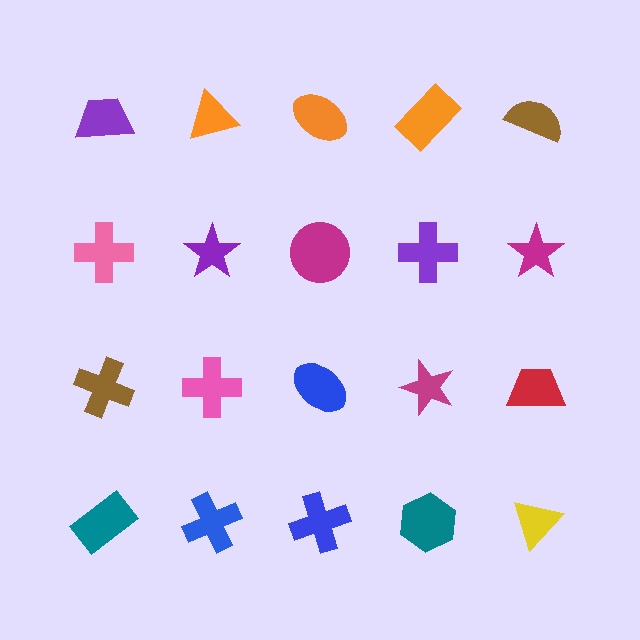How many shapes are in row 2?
5 shapes.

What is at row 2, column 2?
A purple star.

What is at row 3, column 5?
A red trapezoid.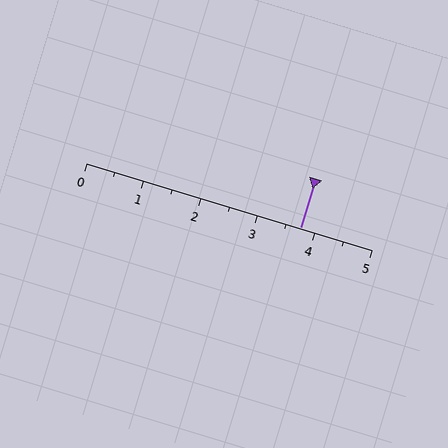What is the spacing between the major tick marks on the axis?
The major ticks are spaced 1 apart.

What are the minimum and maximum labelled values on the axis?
The axis runs from 0 to 5.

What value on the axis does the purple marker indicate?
The marker indicates approximately 3.8.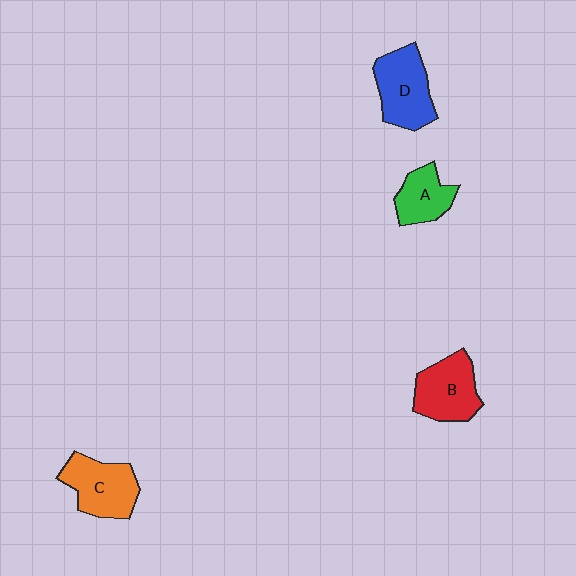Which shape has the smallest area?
Shape A (green).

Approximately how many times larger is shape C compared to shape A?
Approximately 1.4 times.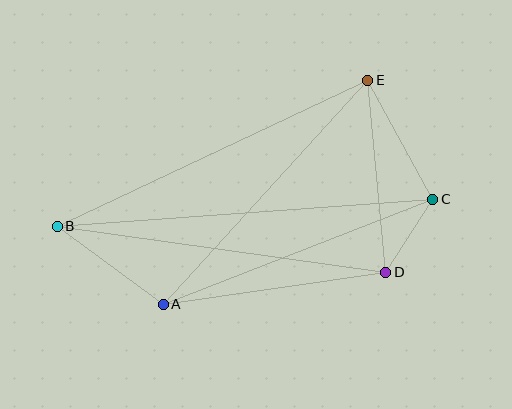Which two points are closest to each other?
Points C and D are closest to each other.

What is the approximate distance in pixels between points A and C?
The distance between A and C is approximately 289 pixels.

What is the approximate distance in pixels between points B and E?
The distance between B and E is approximately 343 pixels.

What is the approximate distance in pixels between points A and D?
The distance between A and D is approximately 225 pixels.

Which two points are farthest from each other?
Points B and C are farthest from each other.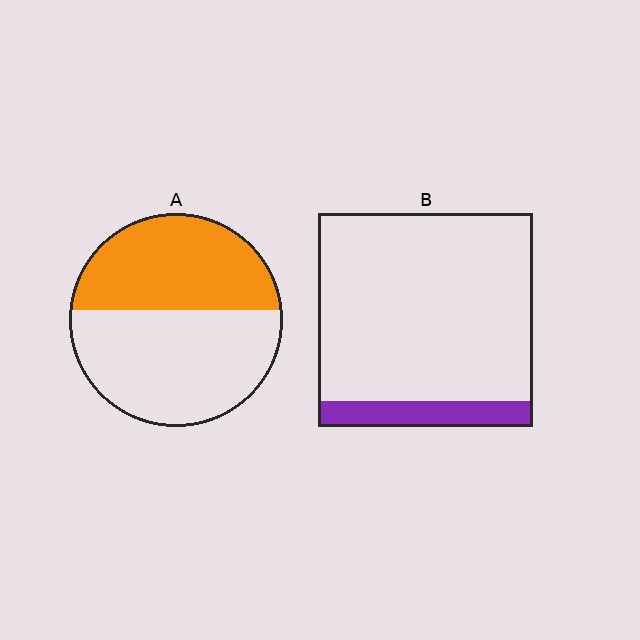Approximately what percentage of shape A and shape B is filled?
A is approximately 45% and B is approximately 10%.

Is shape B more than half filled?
No.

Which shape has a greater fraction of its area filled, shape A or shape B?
Shape A.